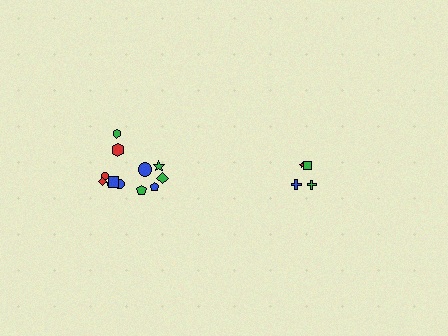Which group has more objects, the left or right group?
The left group.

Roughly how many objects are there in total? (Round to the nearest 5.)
Roughly 15 objects in total.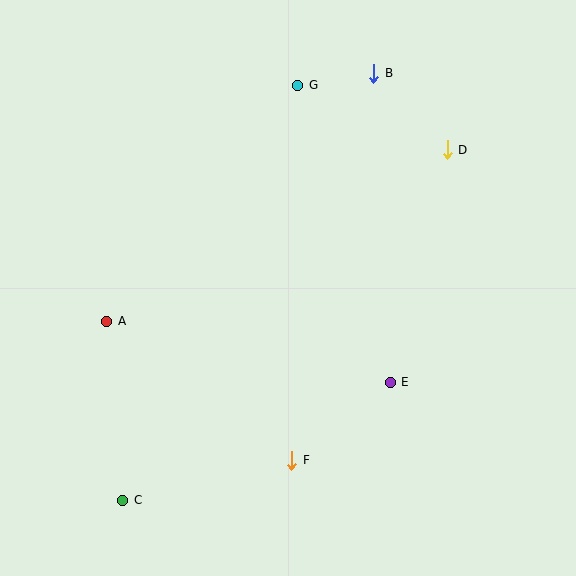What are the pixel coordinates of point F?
Point F is at (292, 460).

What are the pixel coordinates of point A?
Point A is at (107, 321).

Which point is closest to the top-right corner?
Point D is closest to the top-right corner.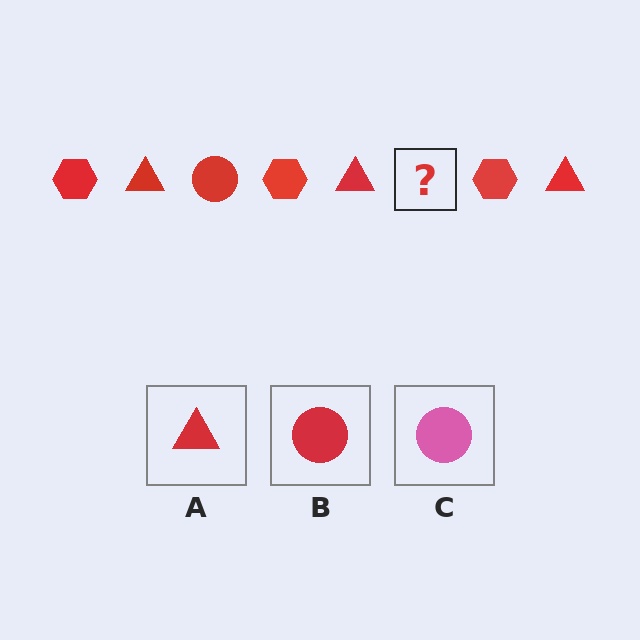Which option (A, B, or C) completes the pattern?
B.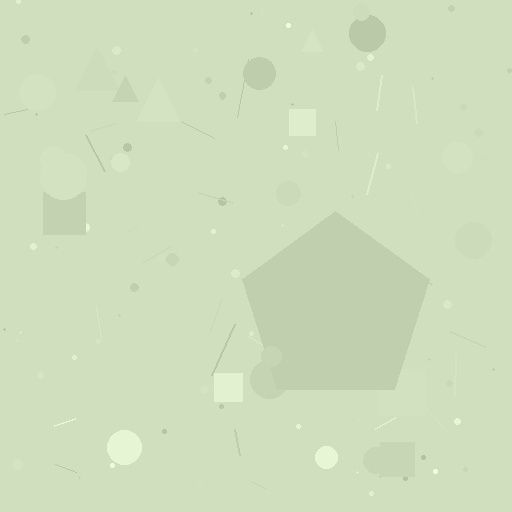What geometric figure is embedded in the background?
A pentagon is embedded in the background.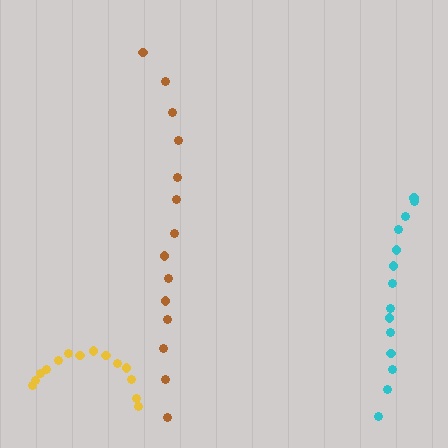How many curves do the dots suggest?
There are 3 distinct paths.